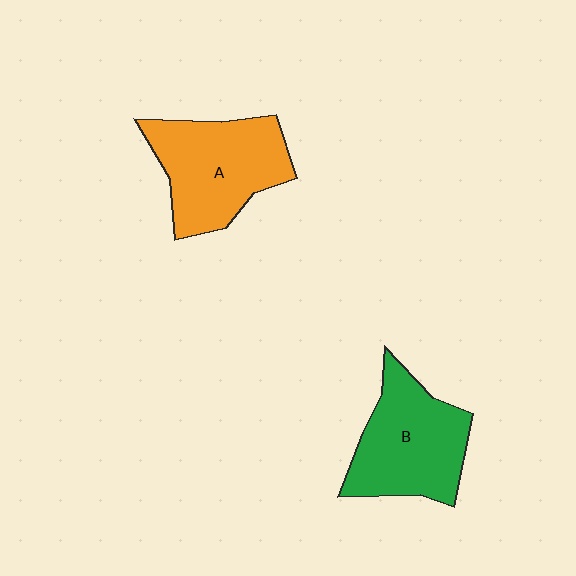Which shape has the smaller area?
Shape B (green).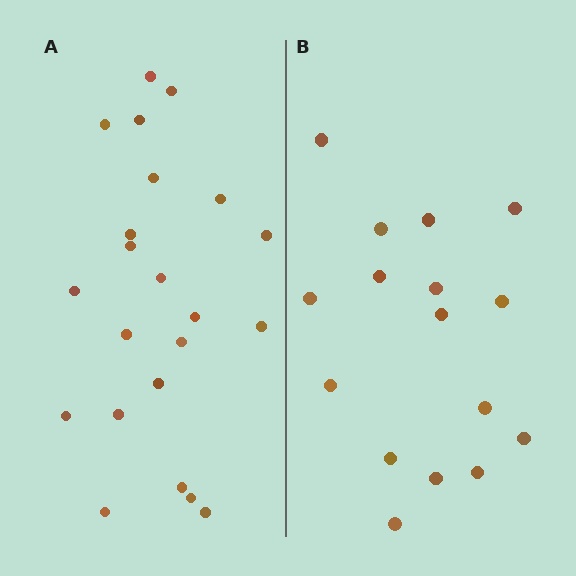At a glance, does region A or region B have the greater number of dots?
Region A (the left region) has more dots.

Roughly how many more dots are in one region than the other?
Region A has about 6 more dots than region B.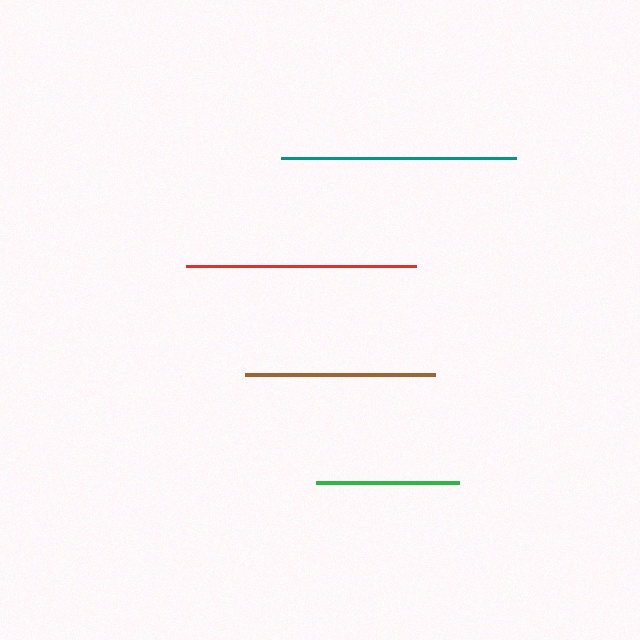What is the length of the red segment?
The red segment is approximately 230 pixels long.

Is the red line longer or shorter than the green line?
The red line is longer than the green line.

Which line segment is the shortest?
The green line is the shortest at approximately 143 pixels.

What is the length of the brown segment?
The brown segment is approximately 190 pixels long.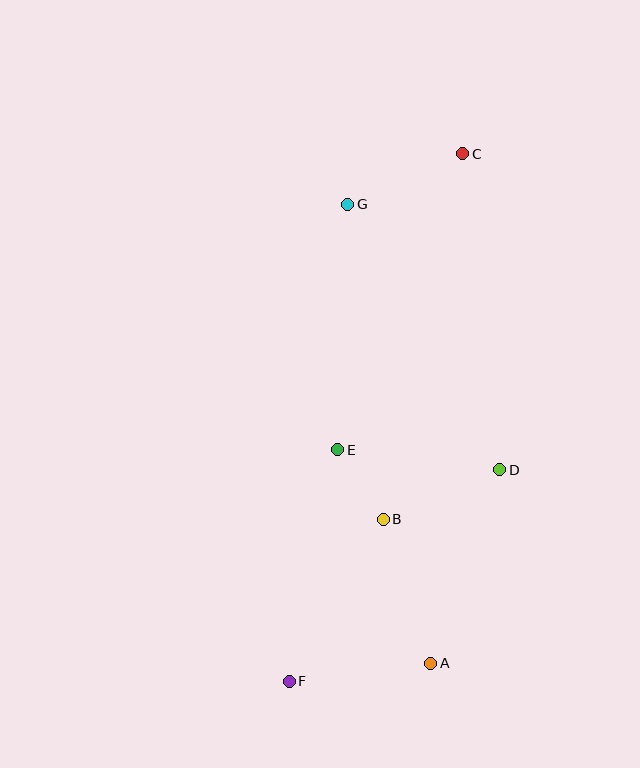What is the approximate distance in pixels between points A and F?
The distance between A and F is approximately 143 pixels.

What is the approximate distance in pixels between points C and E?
The distance between C and E is approximately 321 pixels.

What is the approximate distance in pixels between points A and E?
The distance between A and E is approximately 233 pixels.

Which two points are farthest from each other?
Points C and F are farthest from each other.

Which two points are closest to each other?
Points B and E are closest to each other.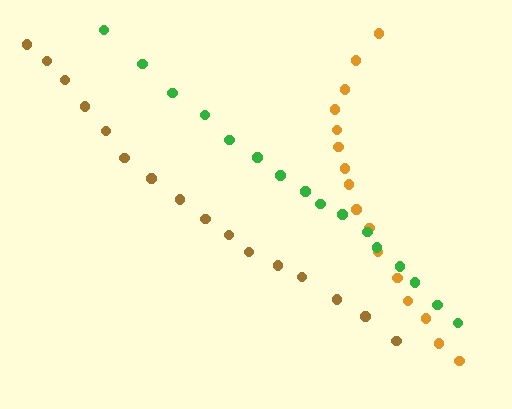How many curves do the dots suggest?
There are 3 distinct paths.